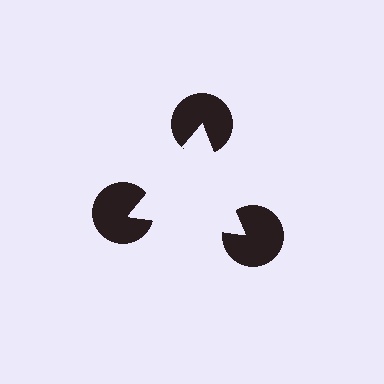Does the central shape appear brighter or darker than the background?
It typically appears slightly brighter than the background, even though no actual brightness change is drawn.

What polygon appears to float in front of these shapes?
An illusory triangle — its edges are inferred from the aligned wedge cuts in the pac-man discs, not physically drawn.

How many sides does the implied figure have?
3 sides.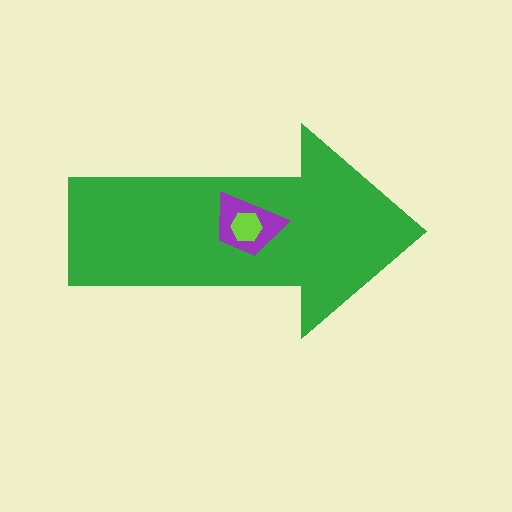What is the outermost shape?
The green arrow.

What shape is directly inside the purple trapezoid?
The lime hexagon.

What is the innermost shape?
The lime hexagon.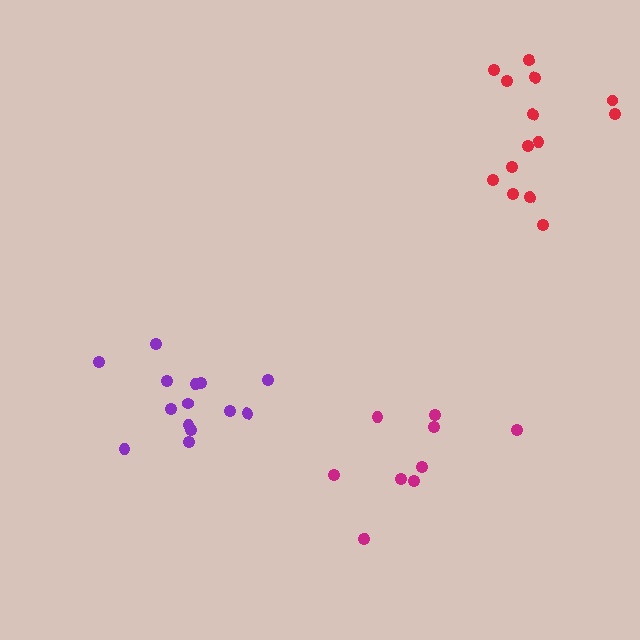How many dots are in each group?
Group 1: 14 dots, Group 2: 9 dots, Group 3: 14 dots (37 total).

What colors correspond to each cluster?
The clusters are colored: purple, magenta, red.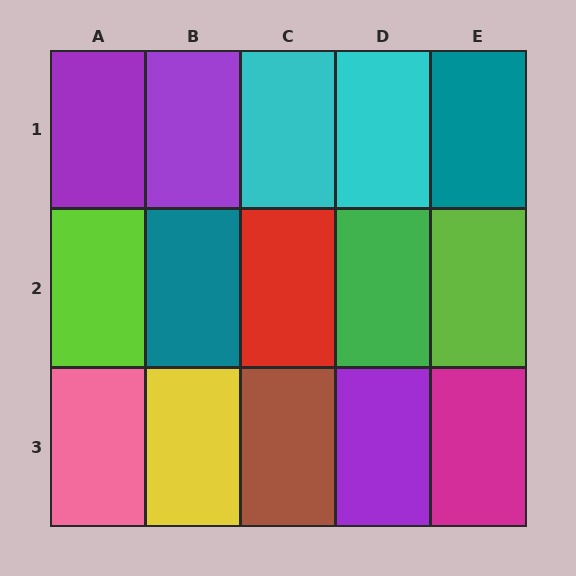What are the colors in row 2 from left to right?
Lime, teal, red, green, lime.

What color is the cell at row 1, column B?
Purple.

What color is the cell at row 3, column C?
Brown.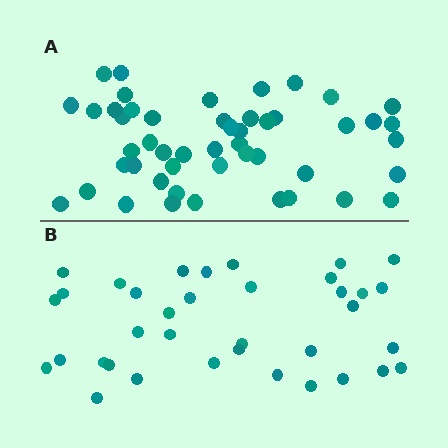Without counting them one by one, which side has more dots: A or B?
Region A (the top region) has more dots.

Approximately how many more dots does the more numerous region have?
Region A has approximately 15 more dots than region B.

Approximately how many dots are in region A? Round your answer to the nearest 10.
About 50 dots. (The exact count is 49, which rounds to 50.)